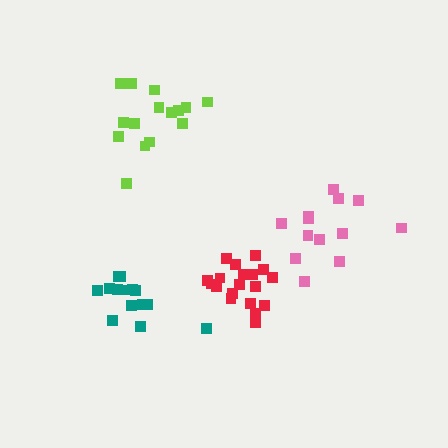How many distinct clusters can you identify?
There are 4 distinct clusters.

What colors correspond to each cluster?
The clusters are colored: lime, pink, teal, red.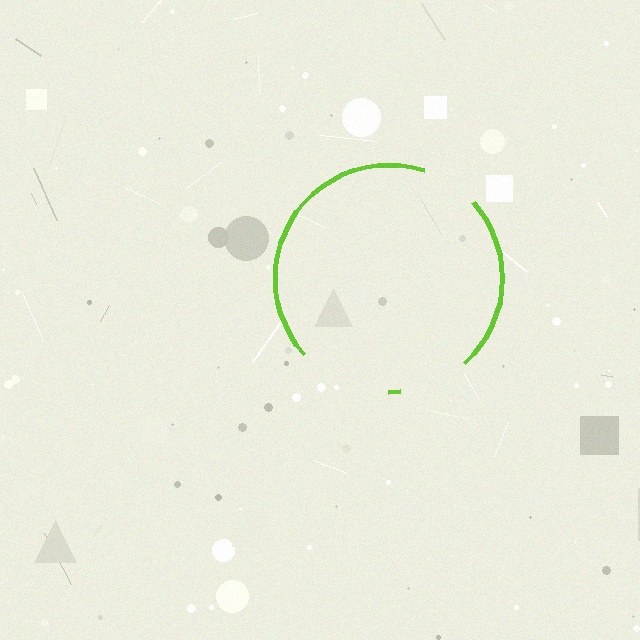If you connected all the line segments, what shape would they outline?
They would outline a circle.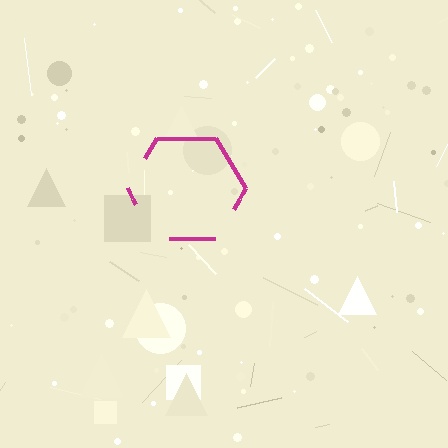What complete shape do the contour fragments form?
The contour fragments form a hexagon.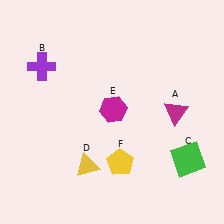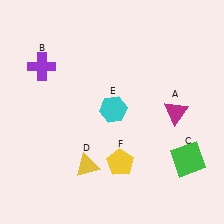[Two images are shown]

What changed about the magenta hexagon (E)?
In Image 1, E is magenta. In Image 2, it changed to cyan.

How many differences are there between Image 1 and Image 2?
There is 1 difference between the two images.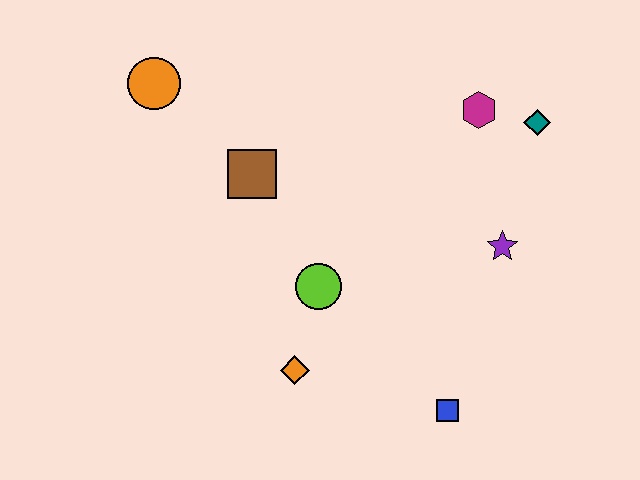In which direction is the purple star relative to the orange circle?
The purple star is to the right of the orange circle.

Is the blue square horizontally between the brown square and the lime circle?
No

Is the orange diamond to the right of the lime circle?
No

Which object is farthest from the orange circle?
The blue square is farthest from the orange circle.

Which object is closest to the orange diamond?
The lime circle is closest to the orange diamond.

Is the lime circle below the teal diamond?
Yes